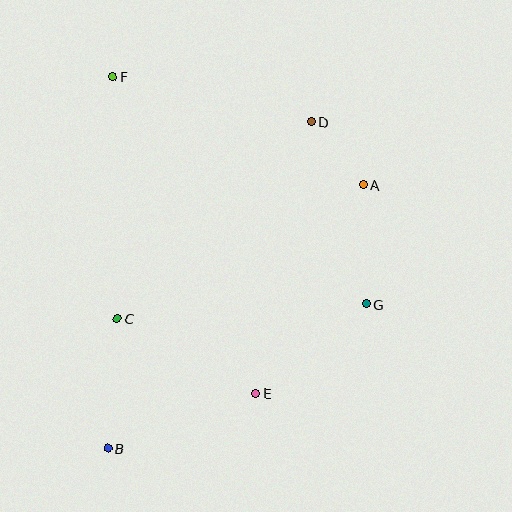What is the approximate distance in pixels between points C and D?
The distance between C and D is approximately 277 pixels.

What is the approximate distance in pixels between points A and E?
The distance between A and E is approximately 235 pixels.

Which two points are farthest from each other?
Points B and D are farthest from each other.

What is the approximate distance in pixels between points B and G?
The distance between B and G is approximately 296 pixels.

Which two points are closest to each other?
Points A and D are closest to each other.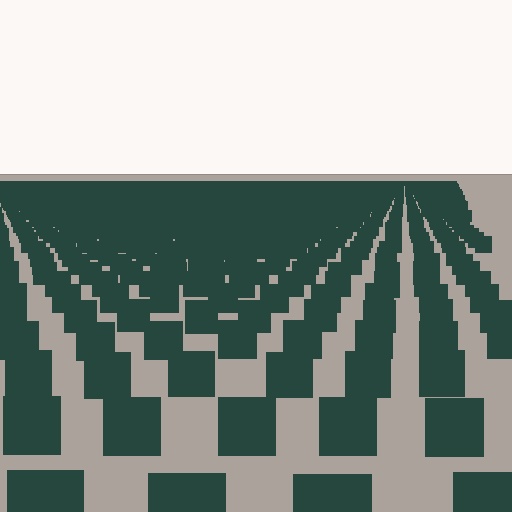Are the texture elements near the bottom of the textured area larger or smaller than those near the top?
Larger. Near the bottom, elements are closer to the viewer and appear at a bigger on-screen size.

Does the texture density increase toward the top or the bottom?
Density increases toward the top.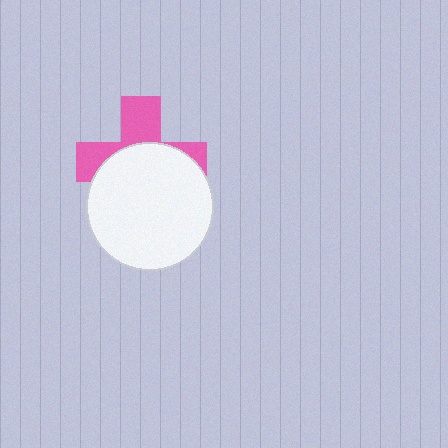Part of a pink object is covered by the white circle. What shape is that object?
It is a cross.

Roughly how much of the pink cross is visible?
A small part of it is visible (roughly 42%).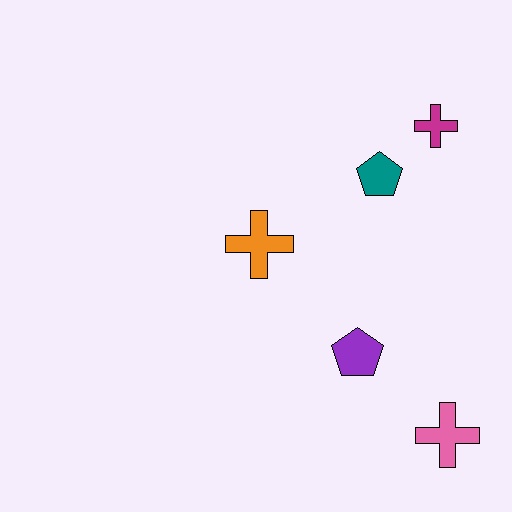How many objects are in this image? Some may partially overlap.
There are 5 objects.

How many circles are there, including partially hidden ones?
There are no circles.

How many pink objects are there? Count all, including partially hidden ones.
There is 1 pink object.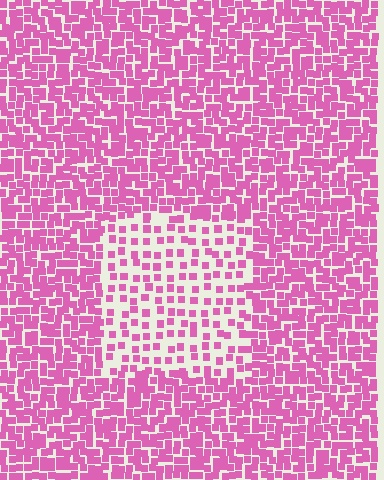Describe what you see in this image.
The image contains small pink elements arranged at two different densities. A rectangle-shaped region is visible where the elements are less densely packed than the surrounding area.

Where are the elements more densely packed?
The elements are more densely packed outside the rectangle boundary.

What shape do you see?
I see a rectangle.